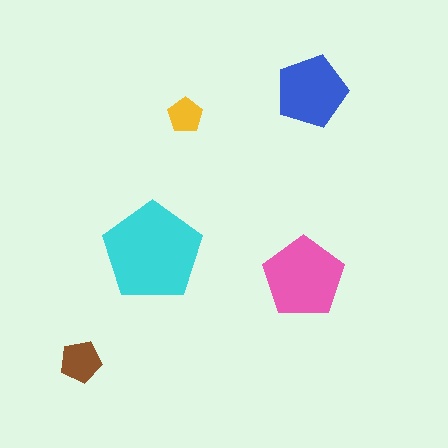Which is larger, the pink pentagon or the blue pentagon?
The pink one.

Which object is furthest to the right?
The blue pentagon is rightmost.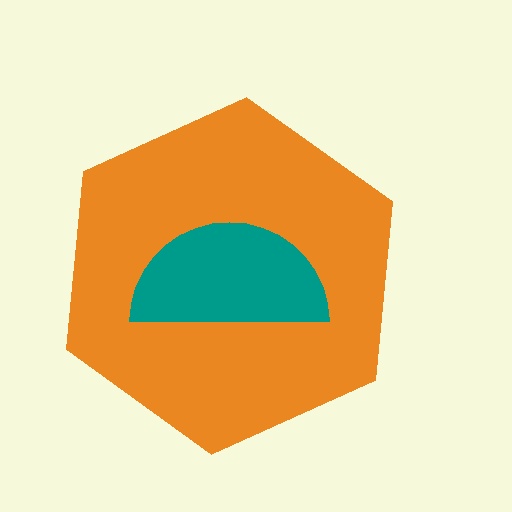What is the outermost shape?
The orange hexagon.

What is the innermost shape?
The teal semicircle.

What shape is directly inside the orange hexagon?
The teal semicircle.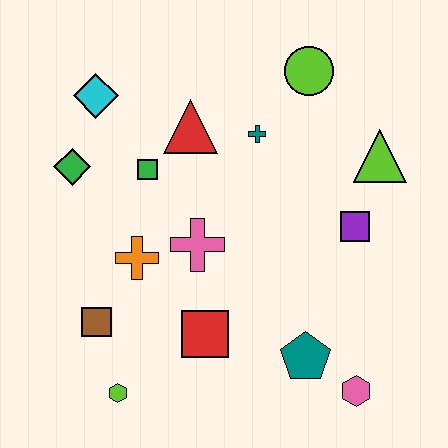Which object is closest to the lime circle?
The teal cross is closest to the lime circle.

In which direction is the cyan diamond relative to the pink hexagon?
The cyan diamond is above the pink hexagon.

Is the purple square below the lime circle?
Yes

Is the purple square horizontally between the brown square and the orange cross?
No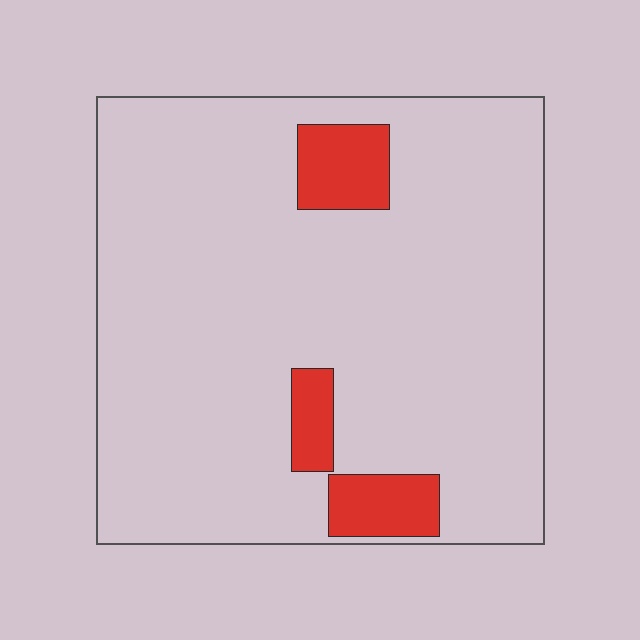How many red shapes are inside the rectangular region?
3.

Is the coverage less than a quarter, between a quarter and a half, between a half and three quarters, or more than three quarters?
Less than a quarter.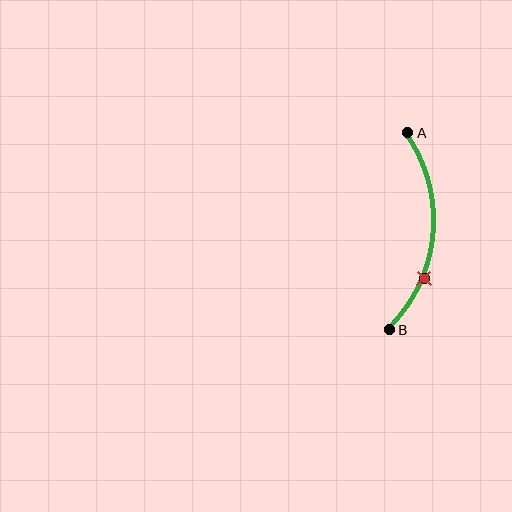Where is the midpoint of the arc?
The arc midpoint is the point on the curve farthest from the straight line joining A and B. It sits to the right of that line.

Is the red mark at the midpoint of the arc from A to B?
No. The red mark lies on the arc but is closer to endpoint B. The arc midpoint would be at the point on the curve equidistant along the arc from both A and B.